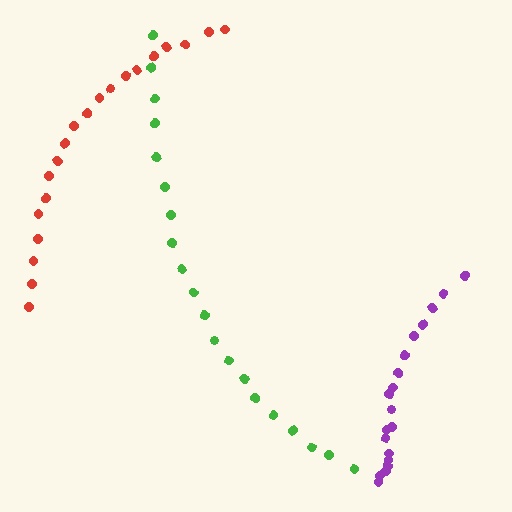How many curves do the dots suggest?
There are 3 distinct paths.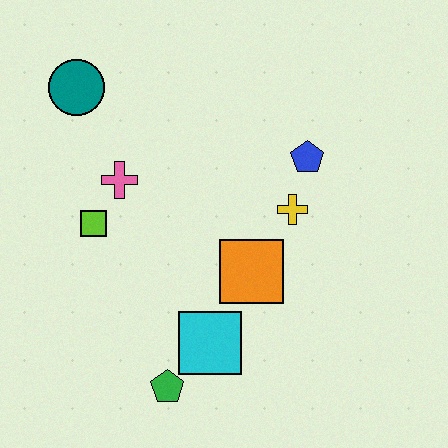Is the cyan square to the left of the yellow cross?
Yes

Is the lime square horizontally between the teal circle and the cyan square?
Yes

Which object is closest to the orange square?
The yellow cross is closest to the orange square.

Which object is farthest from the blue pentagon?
The green pentagon is farthest from the blue pentagon.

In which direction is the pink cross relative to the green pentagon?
The pink cross is above the green pentagon.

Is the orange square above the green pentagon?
Yes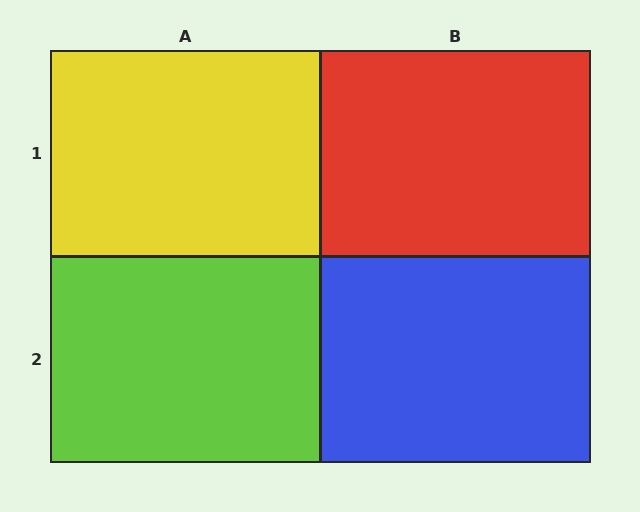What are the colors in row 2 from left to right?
Lime, blue.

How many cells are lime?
1 cell is lime.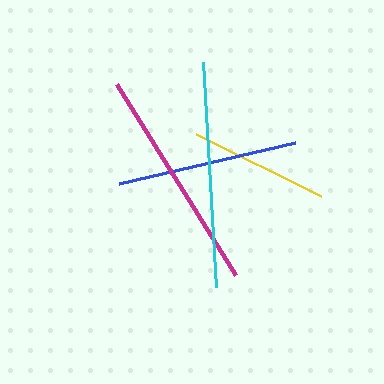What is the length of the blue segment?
The blue segment is approximately 180 pixels long.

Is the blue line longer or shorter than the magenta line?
The magenta line is longer than the blue line.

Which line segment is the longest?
The cyan line is the longest at approximately 226 pixels.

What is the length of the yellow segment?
The yellow segment is approximately 140 pixels long.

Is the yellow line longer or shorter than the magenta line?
The magenta line is longer than the yellow line.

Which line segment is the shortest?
The yellow line is the shortest at approximately 140 pixels.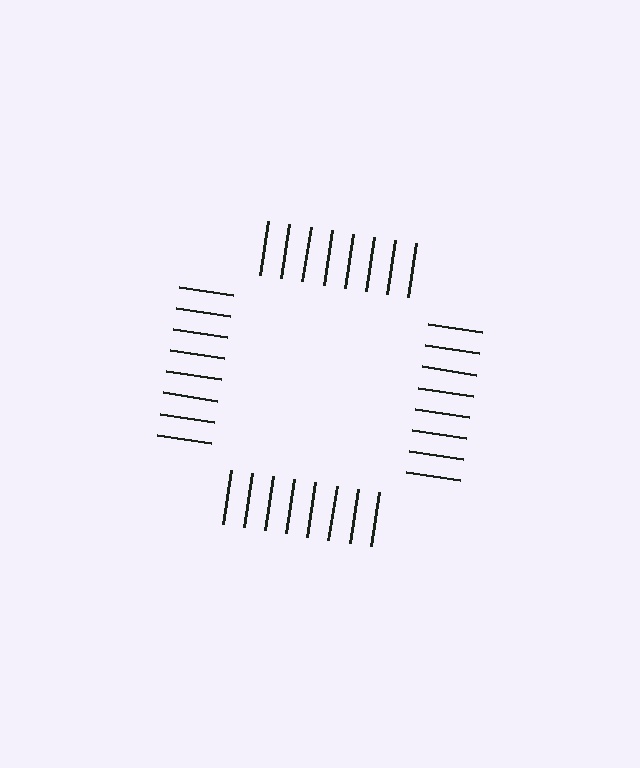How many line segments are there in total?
32 — 8 along each of the 4 edges.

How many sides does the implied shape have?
4 sides — the line-ends trace a square.